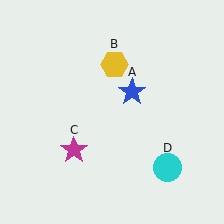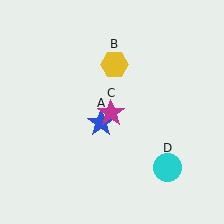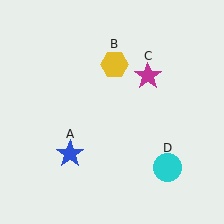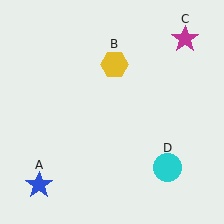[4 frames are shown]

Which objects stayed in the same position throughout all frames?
Yellow hexagon (object B) and cyan circle (object D) remained stationary.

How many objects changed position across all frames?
2 objects changed position: blue star (object A), magenta star (object C).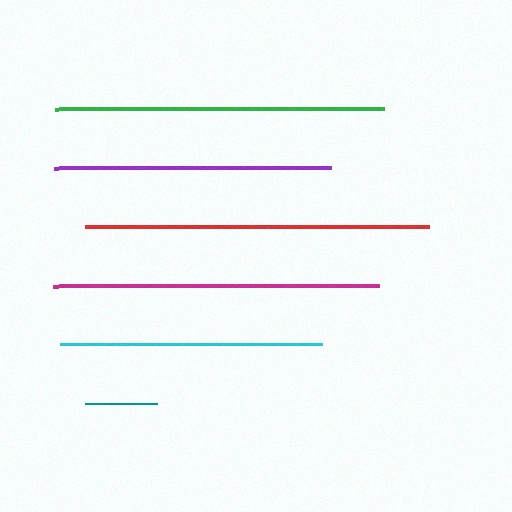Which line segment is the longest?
The red line is the longest at approximately 344 pixels.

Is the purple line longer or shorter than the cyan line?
The purple line is longer than the cyan line.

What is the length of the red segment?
The red segment is approximately 344 pixels long.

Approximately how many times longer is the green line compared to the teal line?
The green line is approximately 4.5 times the length of the teal line.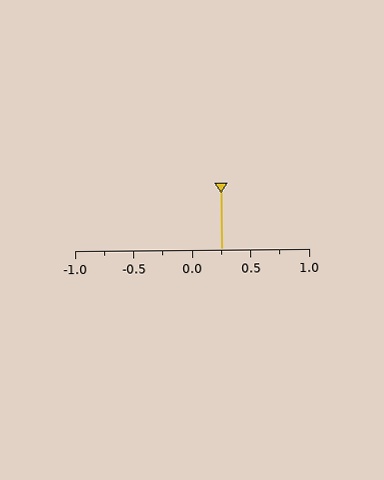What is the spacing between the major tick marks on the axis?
The major ticks are spaced 0.5 apart.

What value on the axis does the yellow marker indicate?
The marker indicates approximately 0.25.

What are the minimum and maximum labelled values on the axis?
The axis runs from -1.0 to 1.0.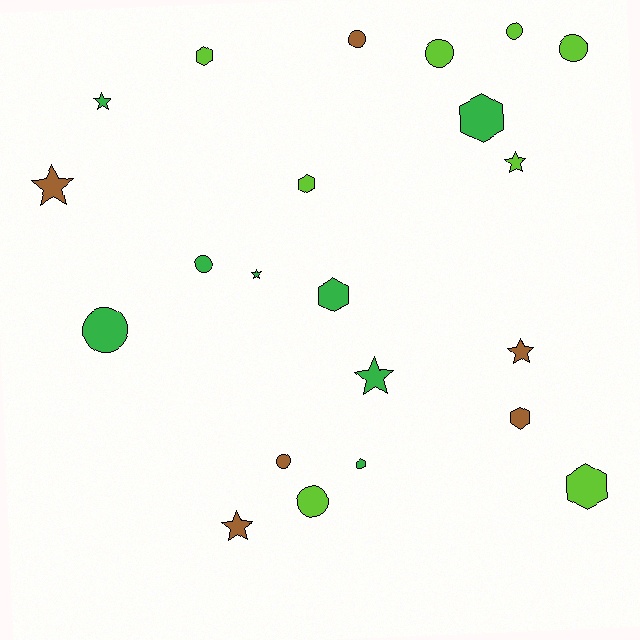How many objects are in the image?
There are 22 objects.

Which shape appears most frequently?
Circle, with 8 objects.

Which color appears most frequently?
Lime, with 8 objects.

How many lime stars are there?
There is 1 lime star.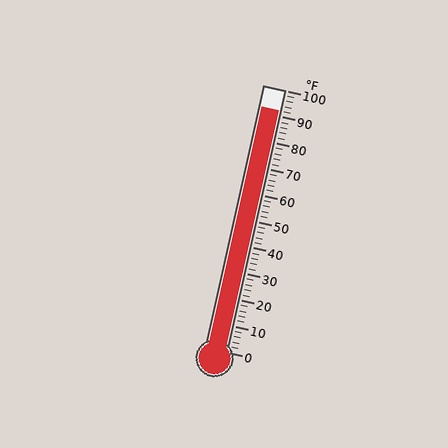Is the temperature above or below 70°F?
The temperature is above 70°F.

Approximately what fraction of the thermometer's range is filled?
The thermometer is filled to approximately 90% of its range.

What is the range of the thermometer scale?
The thermometer scale ranges from 0°F to 100°F.